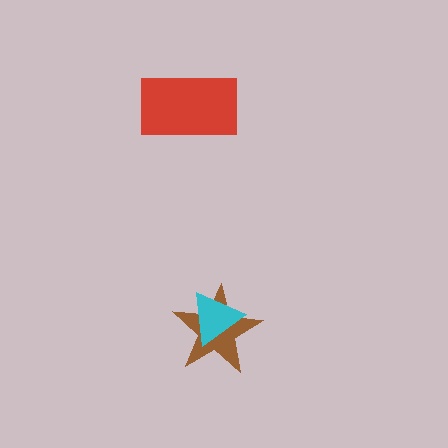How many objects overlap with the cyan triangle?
1 object overlaps with the cyan triangle.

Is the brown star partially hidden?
Yes, it is partially covered by another shape.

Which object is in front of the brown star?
The cyan triangle is in front of the brown star.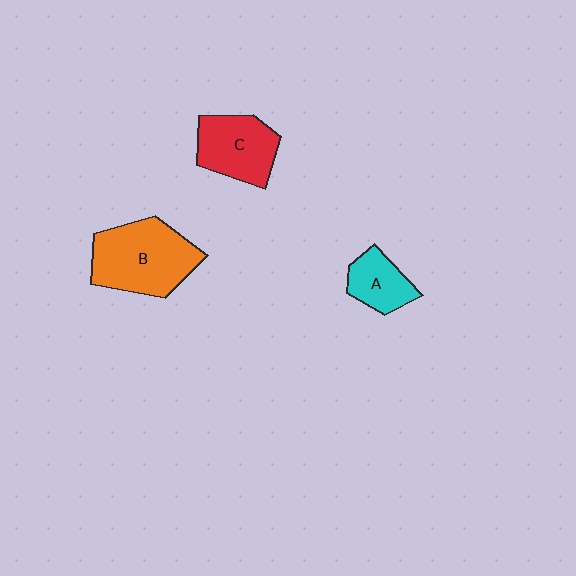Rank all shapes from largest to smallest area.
From largest to smallest: B (orange), C (red), A (cyan).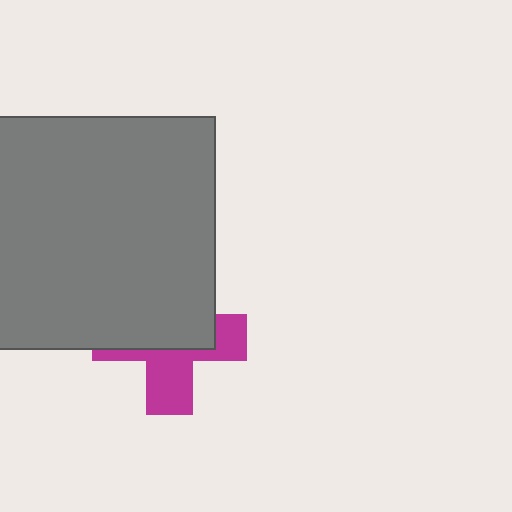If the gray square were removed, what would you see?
You would see the complete magenta cross.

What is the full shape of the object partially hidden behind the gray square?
The partially hidden object is a magenta cross.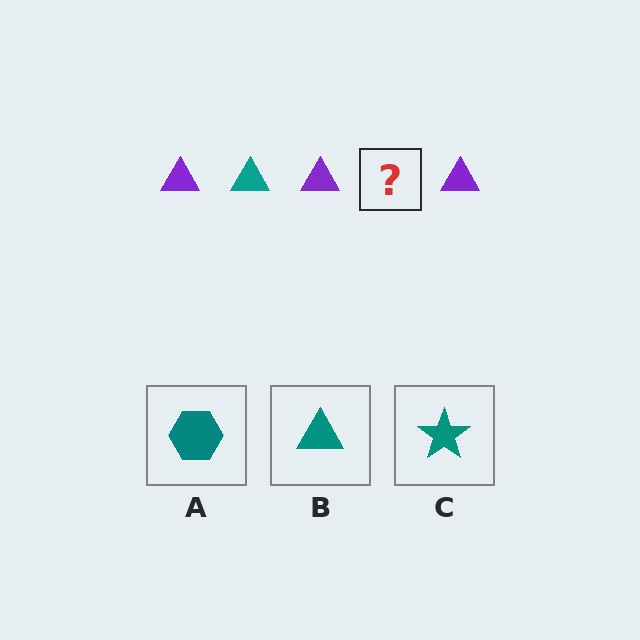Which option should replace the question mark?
Option B.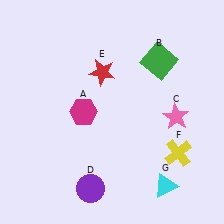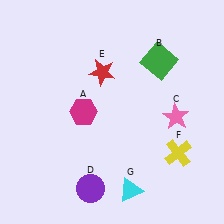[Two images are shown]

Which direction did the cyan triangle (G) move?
The cyan triangle (G) moved left.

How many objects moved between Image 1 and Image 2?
1 object moved between the two images.